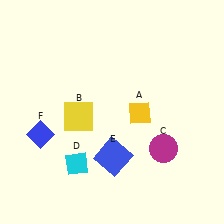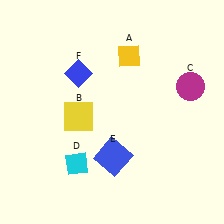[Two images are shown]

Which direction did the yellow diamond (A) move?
The yellow diamond (A) moved up.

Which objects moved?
The objects that moved are: the yellow diamond (A), the magenta circle (C), the blue diamond (F).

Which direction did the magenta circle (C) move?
The magenta circle (C) moved up.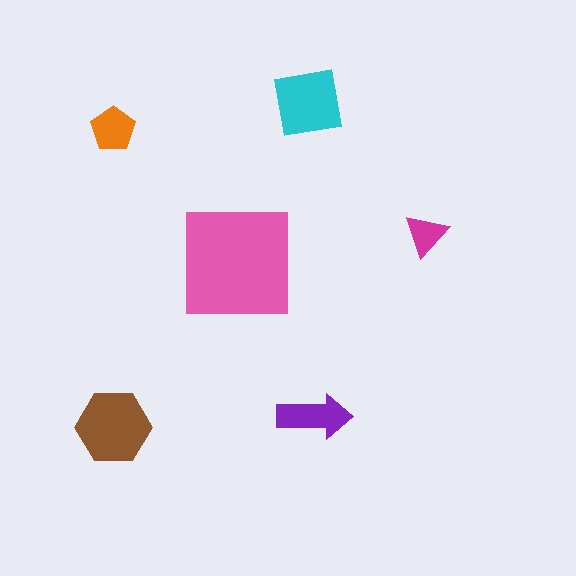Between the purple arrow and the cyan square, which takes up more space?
The cyan square.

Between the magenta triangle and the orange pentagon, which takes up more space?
The orange pentagon.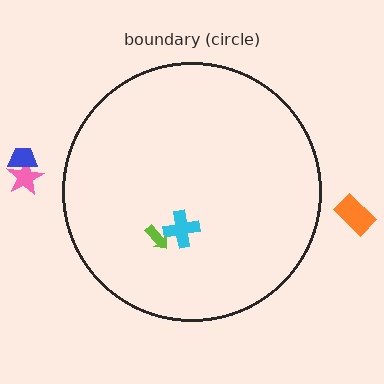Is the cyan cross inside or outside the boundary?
Inside.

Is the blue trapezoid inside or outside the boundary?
Outside.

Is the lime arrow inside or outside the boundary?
Inside.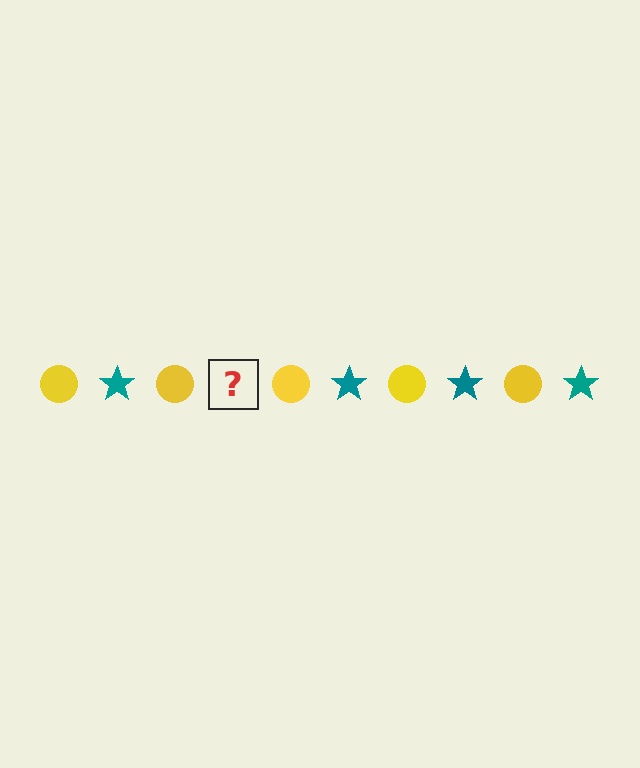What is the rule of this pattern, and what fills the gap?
The rule is that the pattern alternates between yellow circle and teal star. The gap should be filled with a teal star.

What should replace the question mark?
The question mark should be replaced with a teal star.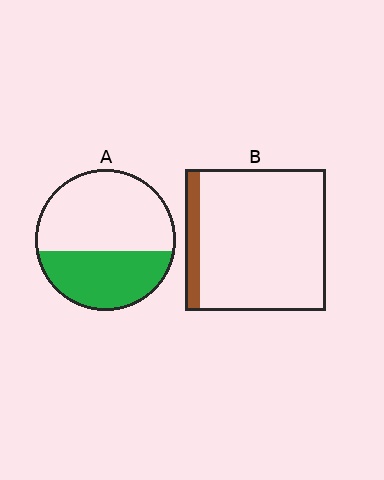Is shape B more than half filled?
No.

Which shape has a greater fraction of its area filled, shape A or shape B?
Shape A.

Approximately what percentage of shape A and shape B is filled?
A is approximately 40% and B is approximately 10%.